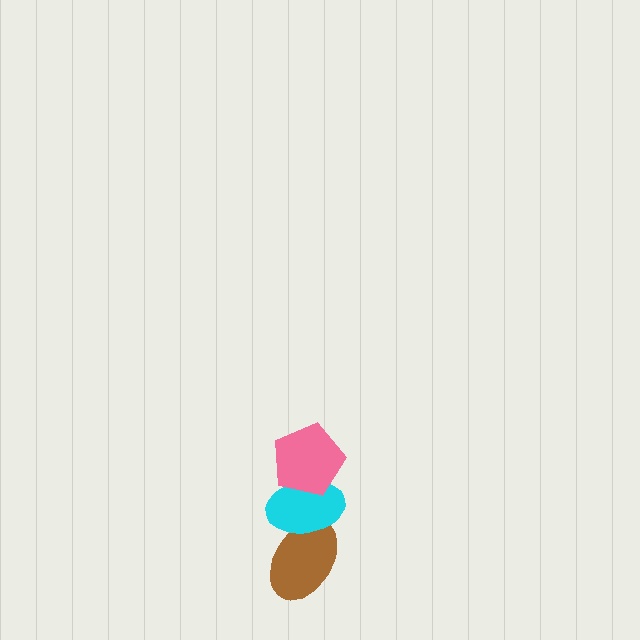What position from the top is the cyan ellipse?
The cyan ellipse is 2nd from the top.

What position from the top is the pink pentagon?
The pink pentagon is 1st from the top.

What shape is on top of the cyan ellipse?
The pink pentagon is on top of the cyan ellipse.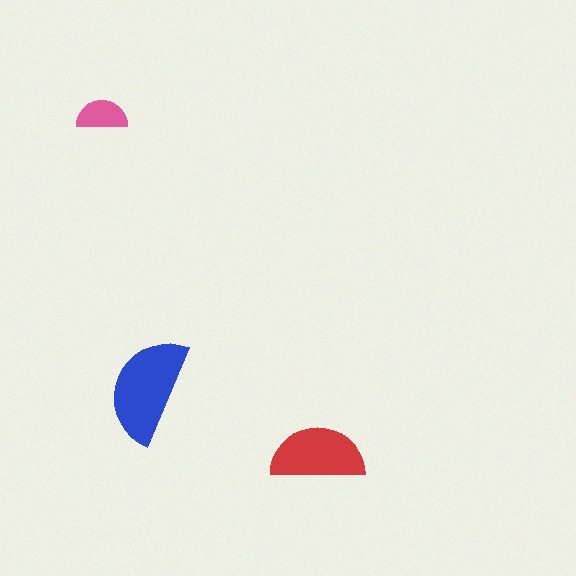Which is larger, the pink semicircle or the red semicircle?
The red one.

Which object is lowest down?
The red semicircle is bottommost.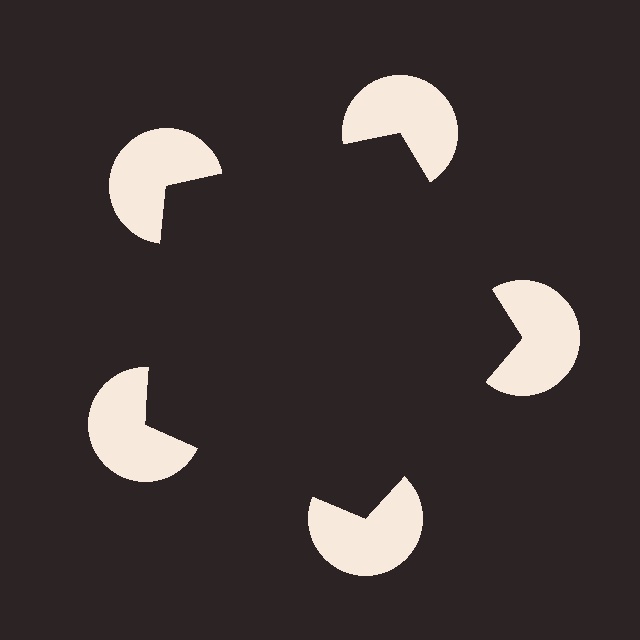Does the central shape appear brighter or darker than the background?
It typically appears slightly darker than the background, even though no actual brightness change is drawn.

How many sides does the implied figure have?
5 sides.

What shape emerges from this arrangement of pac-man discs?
An illusory pentagon — its edges are inferred from the aligned wedge cuts in the pac-man discs, not physically drawn.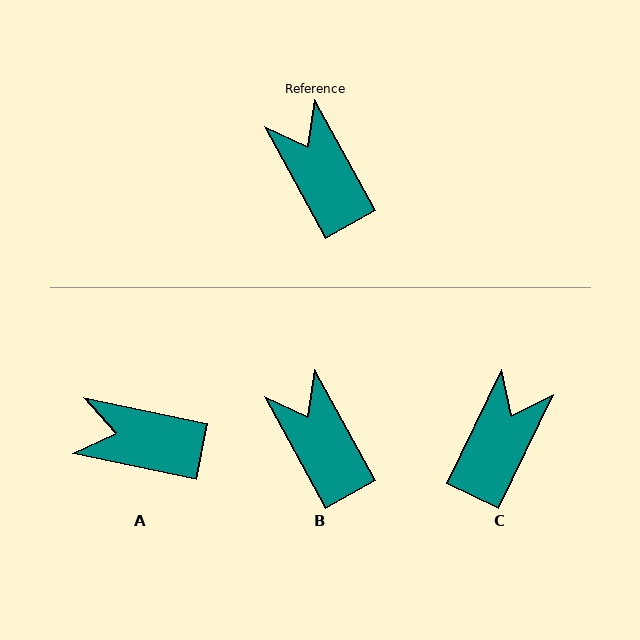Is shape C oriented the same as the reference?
No, it is off by about 54 degrees.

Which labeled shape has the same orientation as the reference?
B.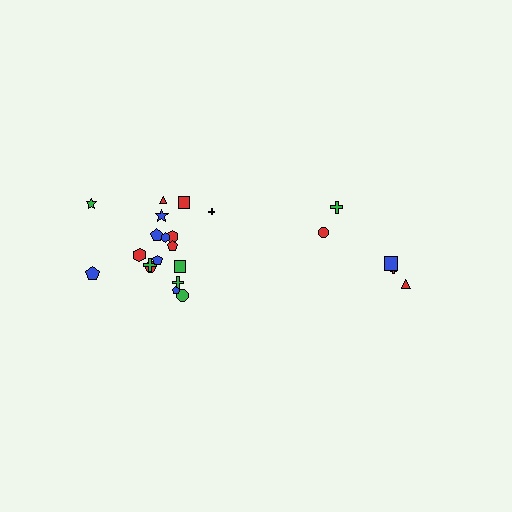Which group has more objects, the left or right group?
The left group.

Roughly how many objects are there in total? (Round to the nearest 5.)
Roughly 25 objects in total.